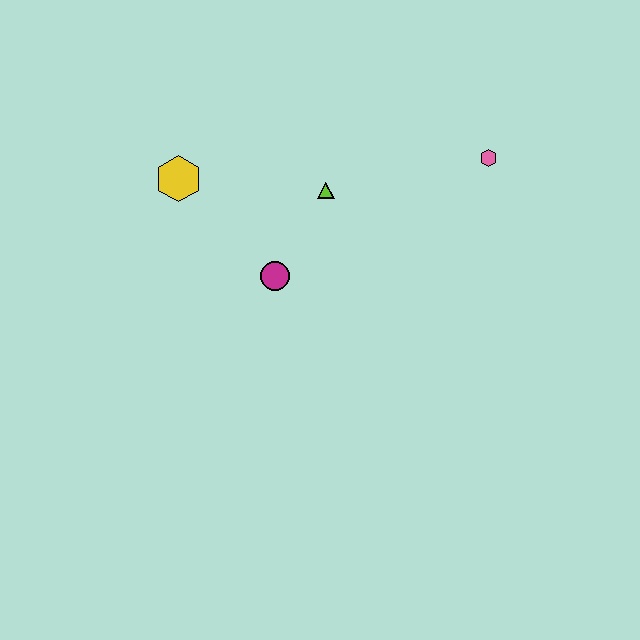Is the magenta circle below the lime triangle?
Yes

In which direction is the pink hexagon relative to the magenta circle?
The pink hexagon is to the right of the magenta circle.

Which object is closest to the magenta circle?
The lime triangle is closest to the magenta circle.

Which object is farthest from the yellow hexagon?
The pink hexagon is farthest from the yellow hexagon.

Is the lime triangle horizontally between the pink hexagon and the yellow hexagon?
Yes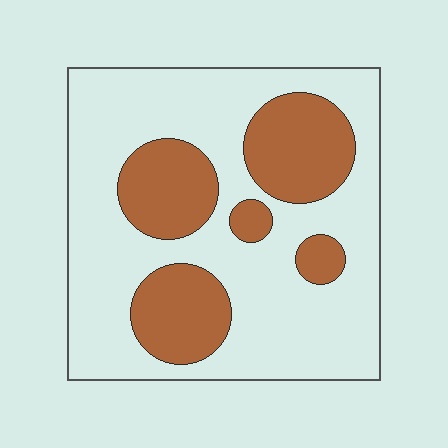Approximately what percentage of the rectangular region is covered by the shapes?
Approximately 30%.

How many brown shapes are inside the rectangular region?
5.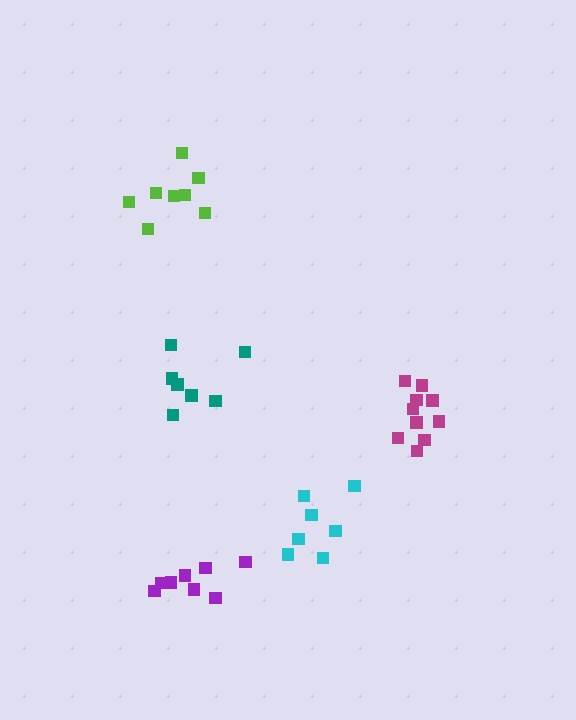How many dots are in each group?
Group 1: 7 dots, Group 2: 7 dots, Group 3: 10 dots, Group 4: 8 dots, Group 5: 8 dots (40 total).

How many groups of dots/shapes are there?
There are 5 groups.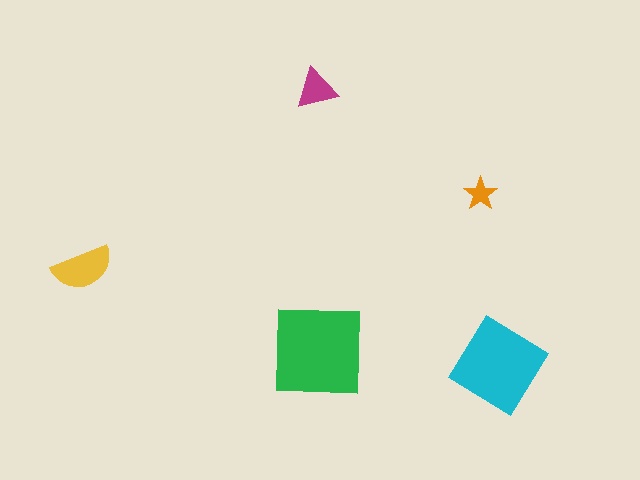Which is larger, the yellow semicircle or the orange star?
The yellow semicircle.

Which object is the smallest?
The orange star.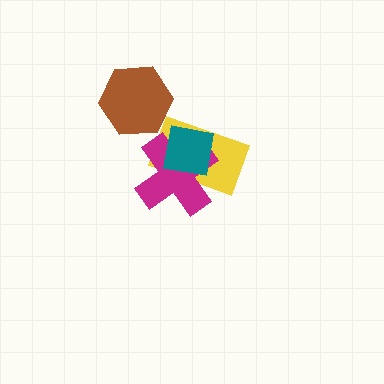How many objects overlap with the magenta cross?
2 objects overlap with the magenta cross.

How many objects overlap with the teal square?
2 objects overlap with the teal square.